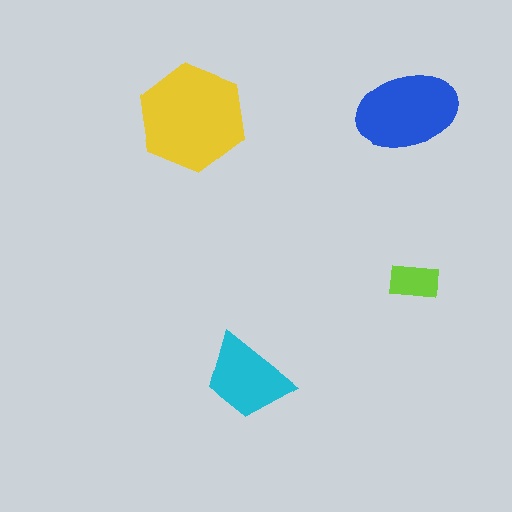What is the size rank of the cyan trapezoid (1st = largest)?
3rd.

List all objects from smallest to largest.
The lime rectangle, the cyan trapezoid, the blue ellipse, the yellow hexagon.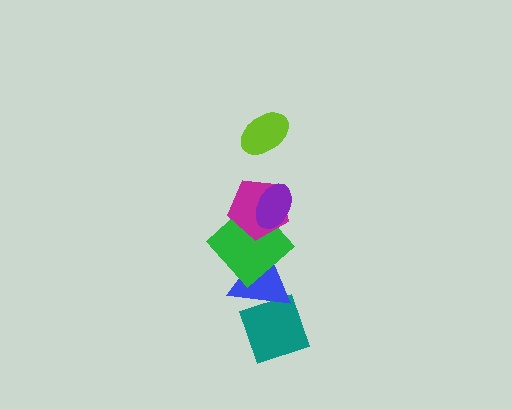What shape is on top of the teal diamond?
The blue triangle is on top of the teal diamond.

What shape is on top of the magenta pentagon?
The purple ellipse is on top of the magenta pentagon.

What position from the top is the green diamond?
The green diamond is 4th from the top.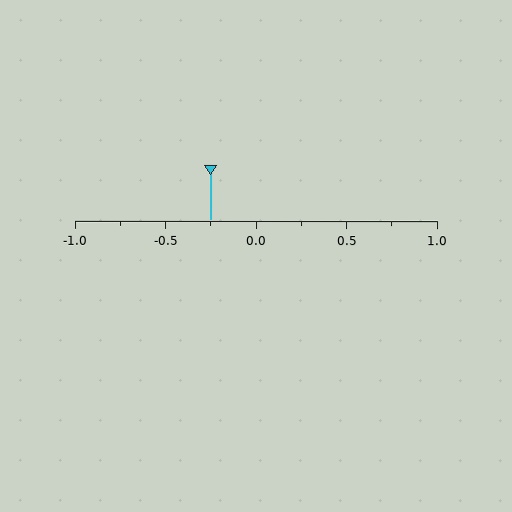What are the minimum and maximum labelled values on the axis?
The axis runs from -1.0 to 1.0.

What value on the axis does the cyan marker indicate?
The marker indicates approximately -0.25.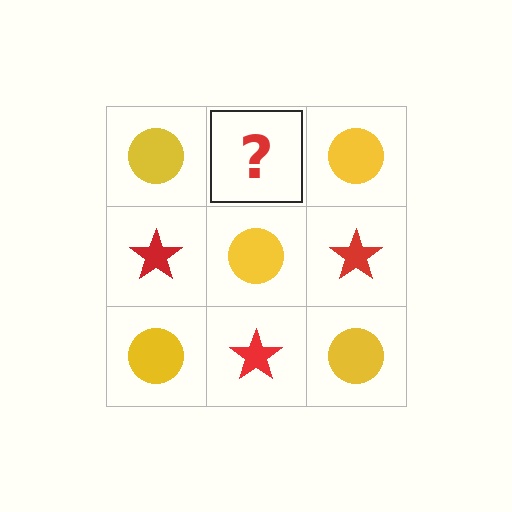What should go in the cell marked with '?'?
The missing cell should contain a red star.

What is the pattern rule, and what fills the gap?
The rule is that it alternates yellow circle and red star in a checkerboard pattern. The gap should be filled with a red star.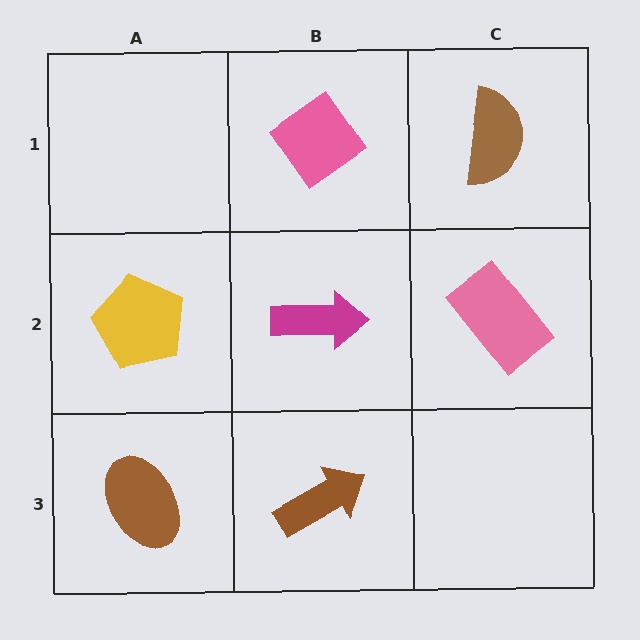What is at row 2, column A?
A yellow pentagon.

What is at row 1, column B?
A pink diamond.